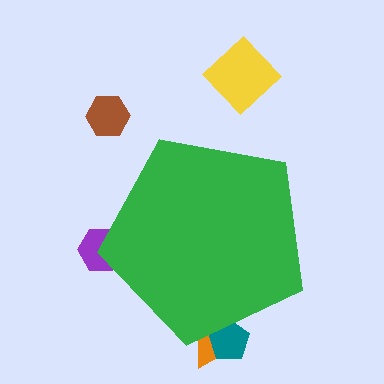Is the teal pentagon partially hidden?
Yes, the teal pentagon is partially hidden behind the green pentagon.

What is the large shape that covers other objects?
A green pentagon.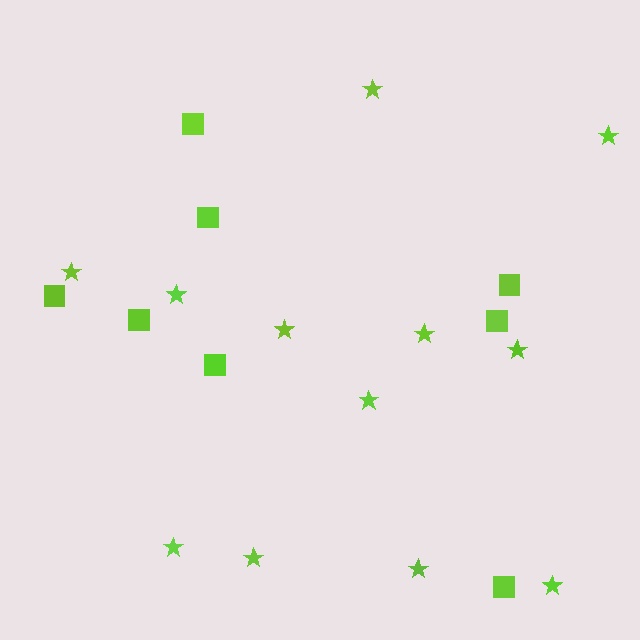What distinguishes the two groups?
There are 2 groups: one group of stars (12) and one group of squares (8).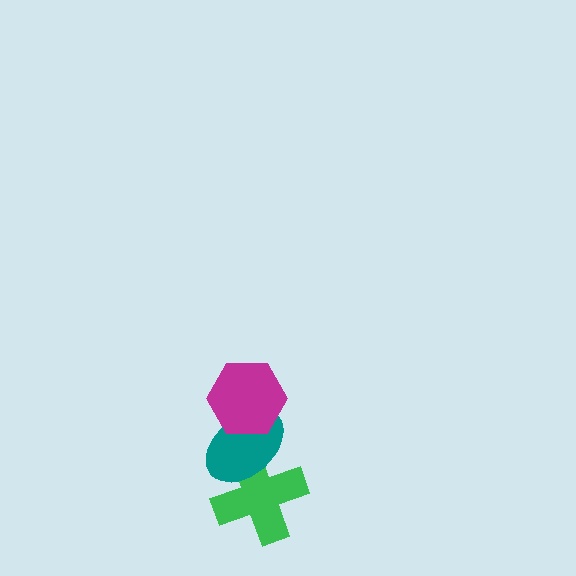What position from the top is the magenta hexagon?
The magenta hexagon is 1st from the top.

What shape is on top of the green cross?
The teal ellipse is on top of the green cross.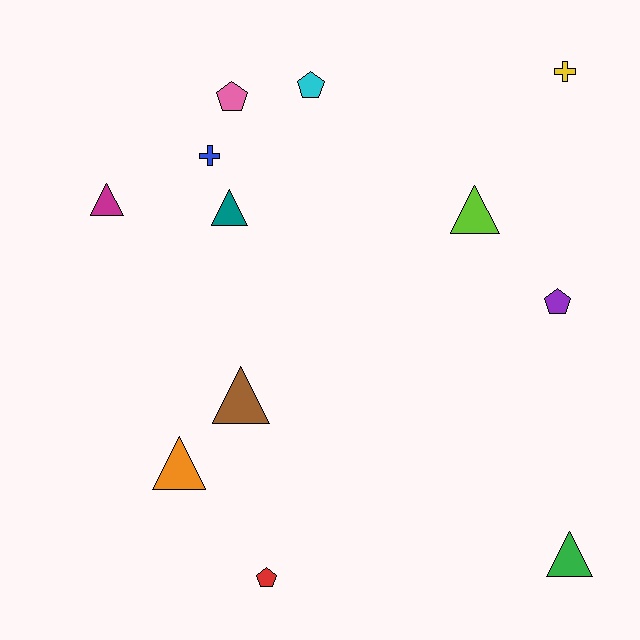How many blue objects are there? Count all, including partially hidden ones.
There is 1 blue object.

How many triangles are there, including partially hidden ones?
There are 6 triangles.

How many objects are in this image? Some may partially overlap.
There are 12 objects.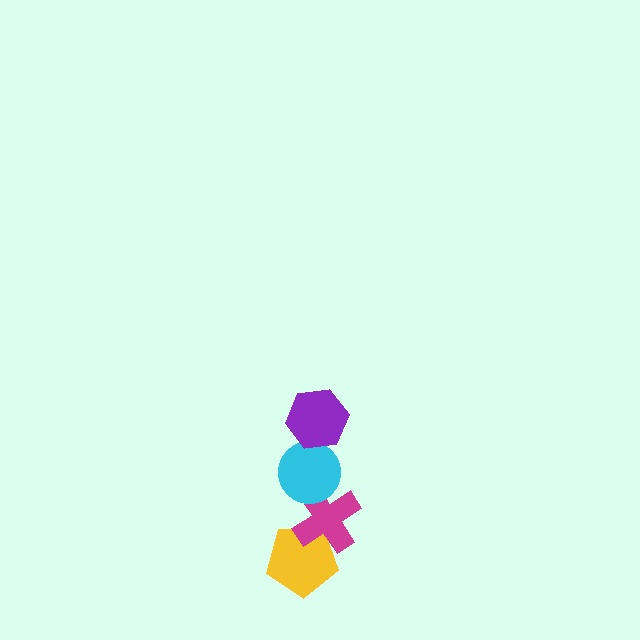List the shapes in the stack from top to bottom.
From top to bottom: the purple hexagon, the cyan circle, the magenta cross, the yellow pentagon.